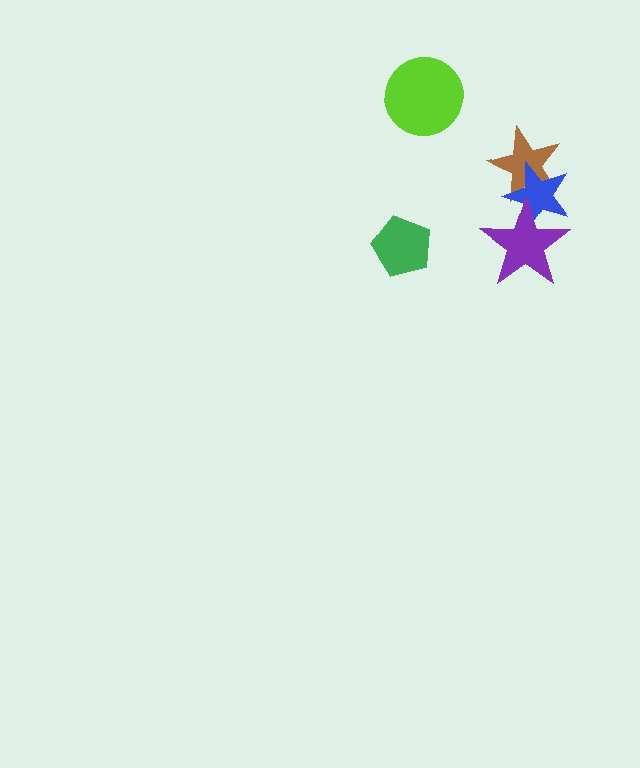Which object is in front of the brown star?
The blue star is in front of the brown star.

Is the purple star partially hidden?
No, no other shape covers it.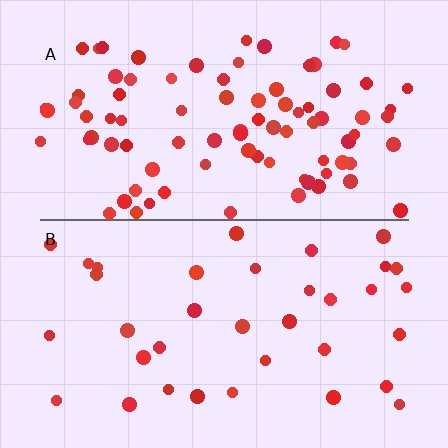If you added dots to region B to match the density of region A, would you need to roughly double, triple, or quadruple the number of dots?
Approximately double.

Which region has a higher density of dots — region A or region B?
A (the top).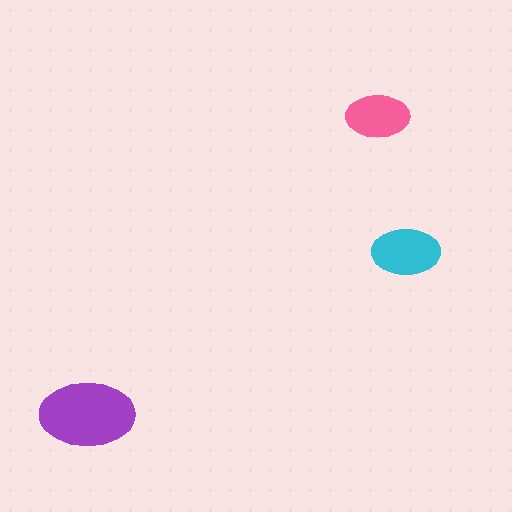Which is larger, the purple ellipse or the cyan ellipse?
The purple one.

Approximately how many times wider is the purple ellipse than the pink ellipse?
About 1.5 times wider.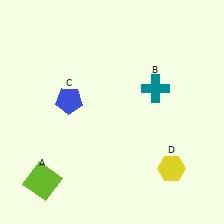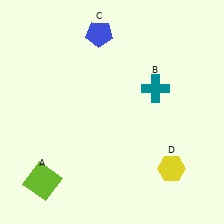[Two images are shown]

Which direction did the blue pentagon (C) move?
The blue pentagon (C) moved up.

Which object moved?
The blue pentagon (C) moved up.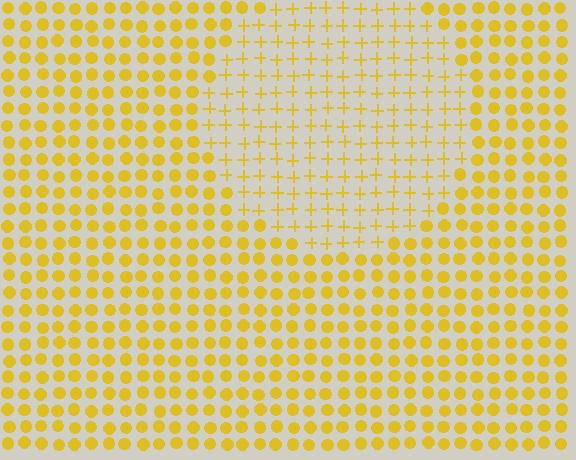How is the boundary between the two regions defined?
The boundary is defined by a change in element shape: plus signs inside vs. circles outside. All elements share the same color and spacing.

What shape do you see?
I see a circle.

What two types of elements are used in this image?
The image uses plus signs inside the circle region and circles outside it.